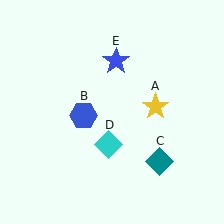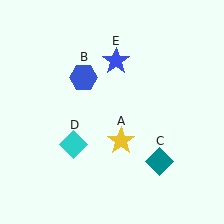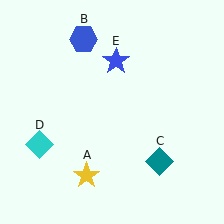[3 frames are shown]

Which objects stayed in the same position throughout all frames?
Teal diamond (object C) and blue star (object E) remained stationary.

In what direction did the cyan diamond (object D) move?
The cyan diamond (object D) moved left.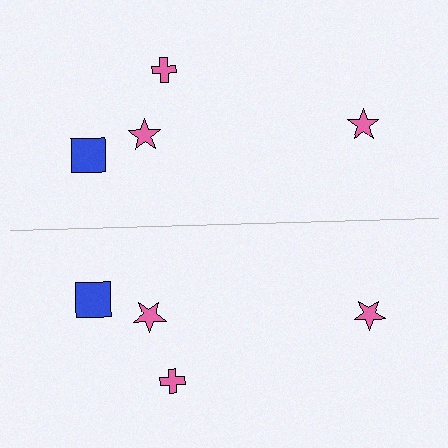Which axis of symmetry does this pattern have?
The pattern has a horizontal axis of symmetry running through the center of the image.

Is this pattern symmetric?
Yes, this pattern has bilateral (reflection) symmetry.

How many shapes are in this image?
There are 8 shapes in this image.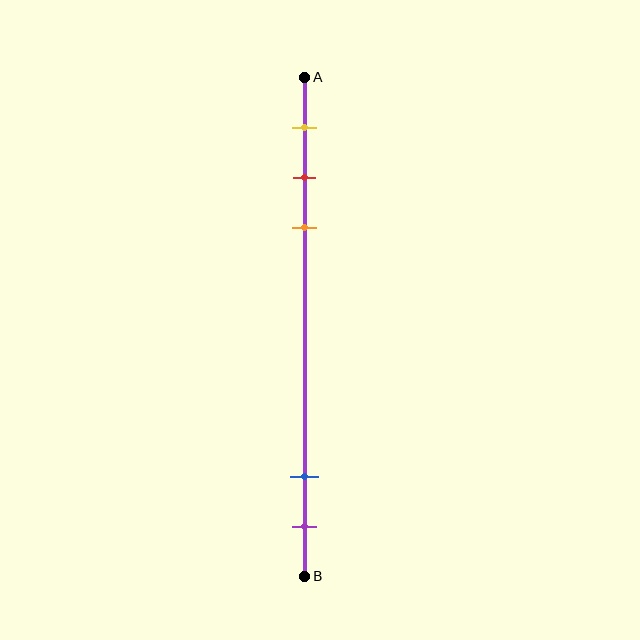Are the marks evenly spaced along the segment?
No, the marks are not evenly spaced.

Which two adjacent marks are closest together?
The red and orange marks are the closest adjacent pair.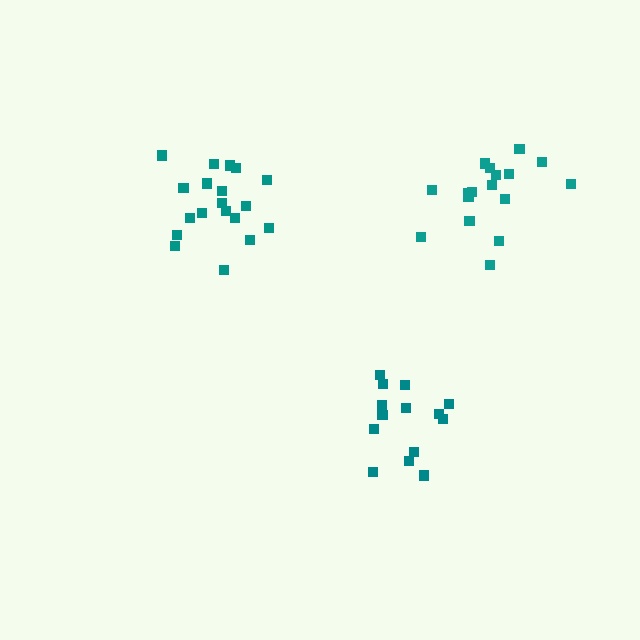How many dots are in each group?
Group 1: 19 dots, Group 2: 14 dots, Group 3: 17 dots (50 total).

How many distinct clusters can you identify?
There are 3 distinct clusters.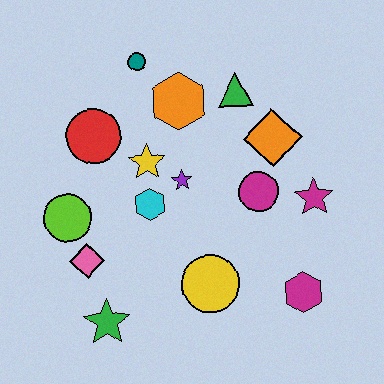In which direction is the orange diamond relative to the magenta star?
The orange diamond is above the magenta star.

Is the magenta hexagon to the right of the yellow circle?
Yes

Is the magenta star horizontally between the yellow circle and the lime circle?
No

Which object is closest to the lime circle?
The pink diamond is closest to the lime circle.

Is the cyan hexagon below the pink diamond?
No